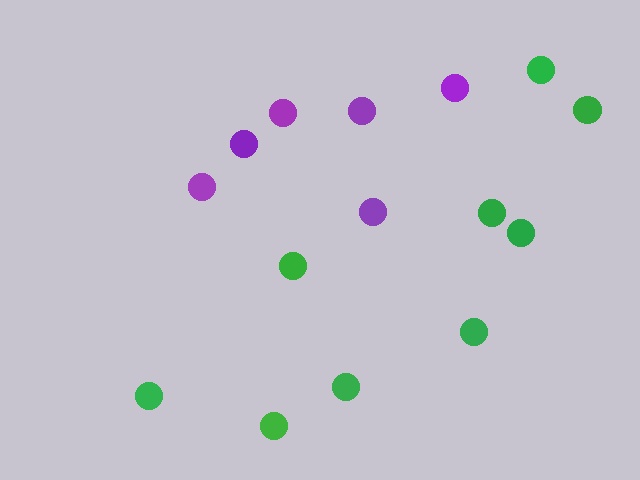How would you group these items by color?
There are 2 groups: one group of green circles (9) and one group of purple circles (6).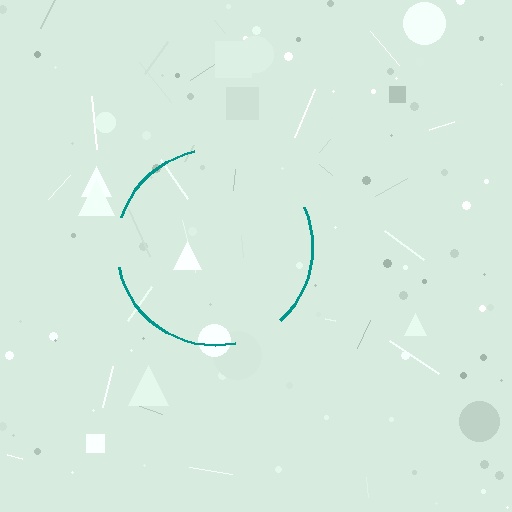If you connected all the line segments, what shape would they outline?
They would outline a circle.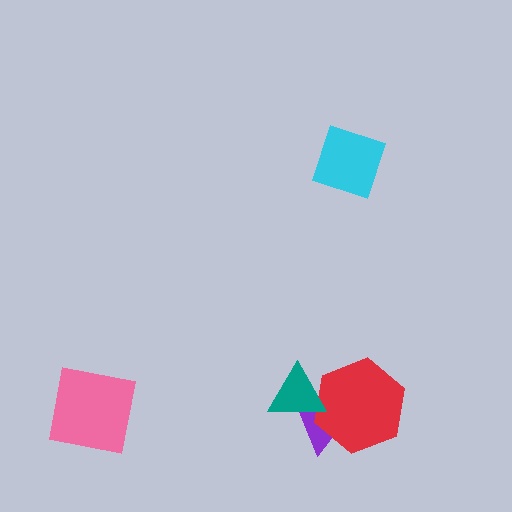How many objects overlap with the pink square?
0 objects overlap with the pink square.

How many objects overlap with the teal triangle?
2 objects overlap with the teal triangle.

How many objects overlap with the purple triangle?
2 objects overlap with the purple triangle.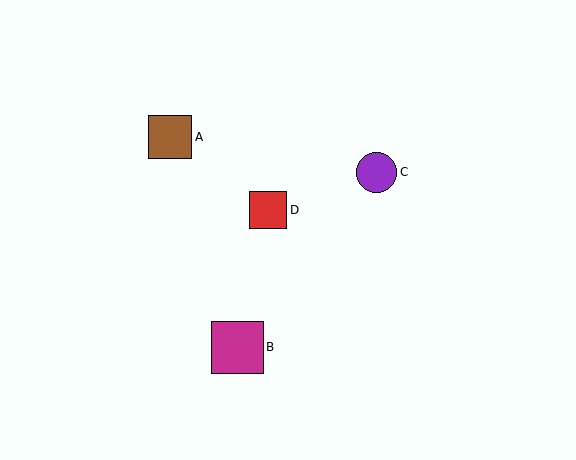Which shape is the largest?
The magenta square (labeled B) is the largest.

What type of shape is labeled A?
Shape A is a brown square.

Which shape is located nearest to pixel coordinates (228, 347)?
The magenta square (labeled B) at (237, 347) is nearest to that location.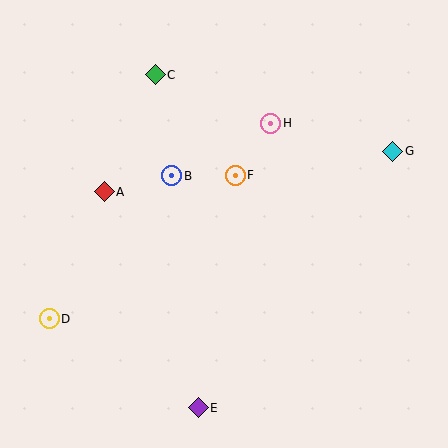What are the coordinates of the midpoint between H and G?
The midpoint between H and G is at (332, 137).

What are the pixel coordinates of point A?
Point A is at (104, 192).